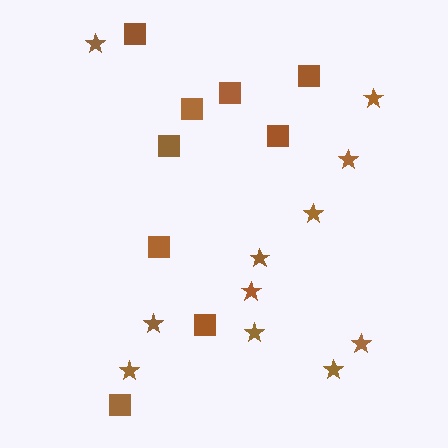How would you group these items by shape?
There are 2 groups: one group of squares (9) and one group of stars (11).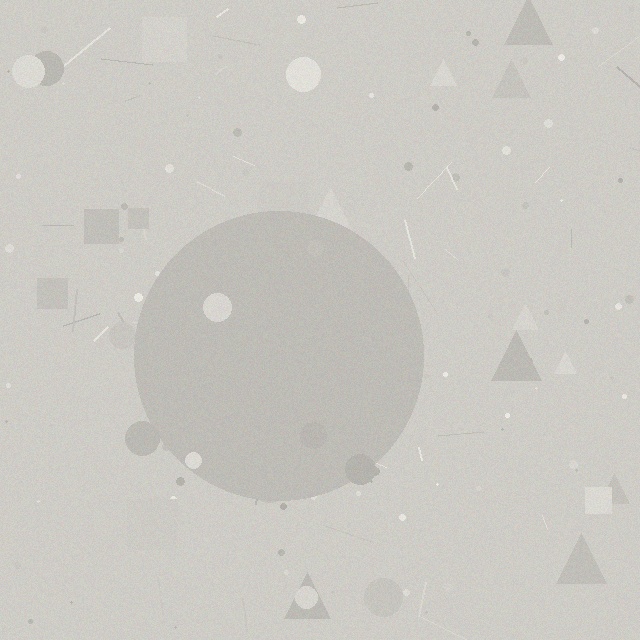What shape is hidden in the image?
A circle is hidden in the image.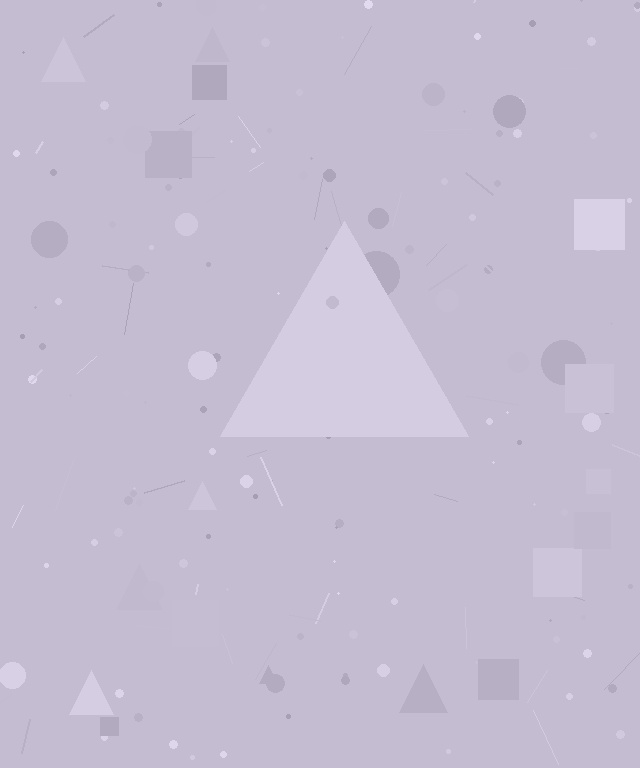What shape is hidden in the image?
A triangle is hidden in the image.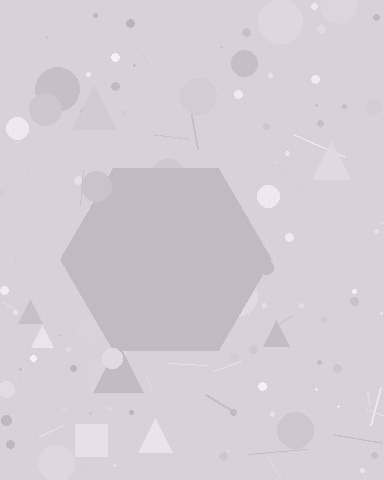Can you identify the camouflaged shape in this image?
The camouflaged shape is a hexagon.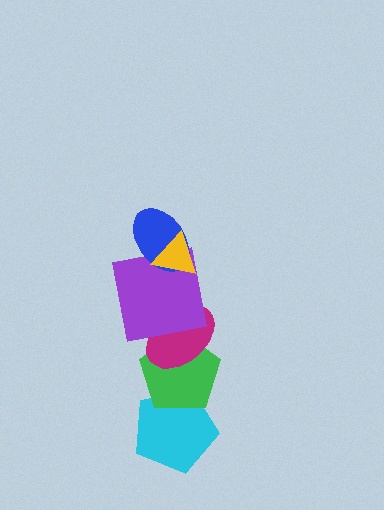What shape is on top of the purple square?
The blue ellipse is on top of the purple square.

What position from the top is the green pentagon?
The green pentagon is 5th from the top.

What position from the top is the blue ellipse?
The blue ellipse is 2nd from the top.